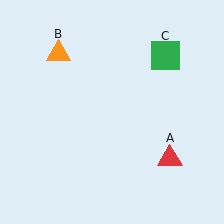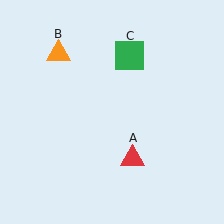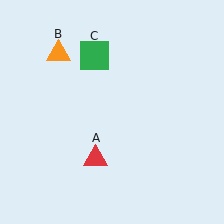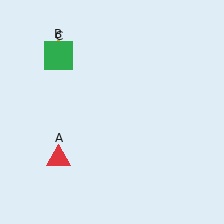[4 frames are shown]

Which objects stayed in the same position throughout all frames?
Orange triangle (object B) remained stationary.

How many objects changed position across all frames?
2 objects changed position: red triangle (object A), green square (object C).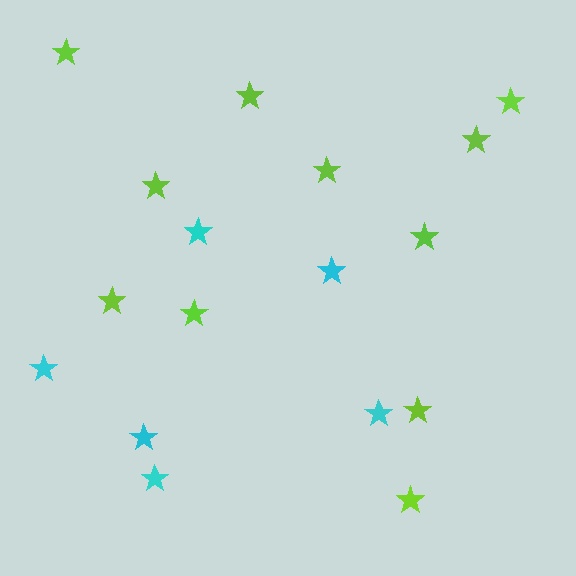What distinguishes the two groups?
There are 2 groups: one group of lime stars (11) and one group of cyan stars (6).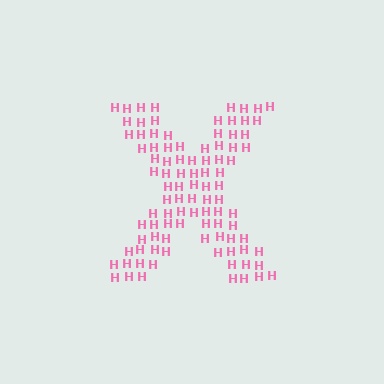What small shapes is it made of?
It is made of small letter H's.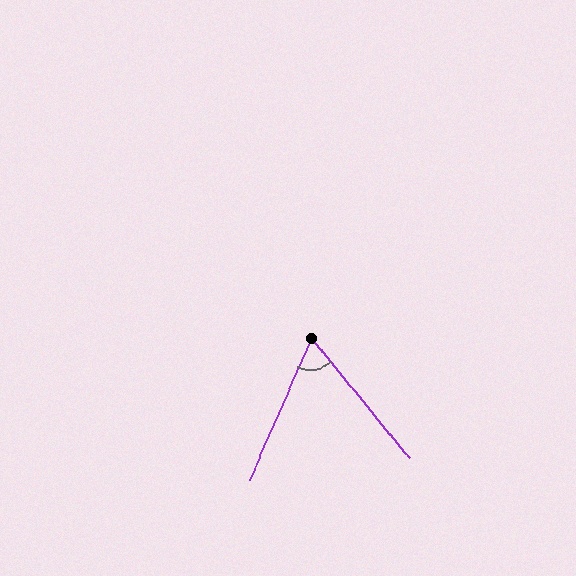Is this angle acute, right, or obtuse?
It is acute.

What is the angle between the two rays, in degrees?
Approximately 63 degrees.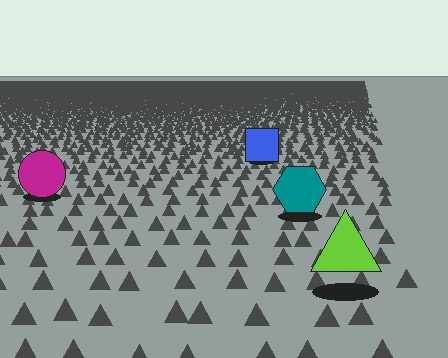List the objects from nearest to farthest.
From nearest to farthest: the lime triangle, the teal hexagon, the magenta circle, the blue square.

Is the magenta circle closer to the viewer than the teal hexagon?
No. The teal hexagon is closer — you can tell from the texture gradient: the ground texture is coarser near it.